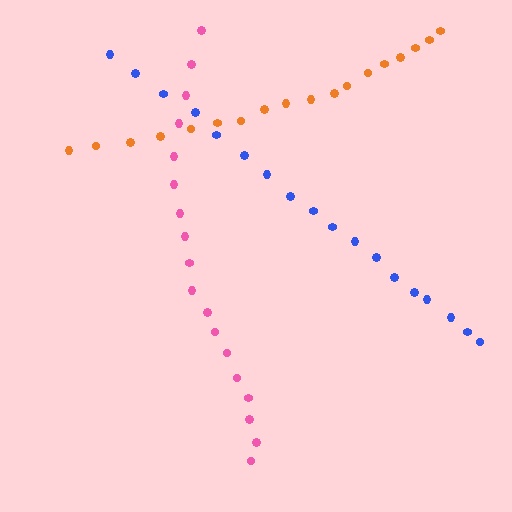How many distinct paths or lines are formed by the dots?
There are 3 distinct paths.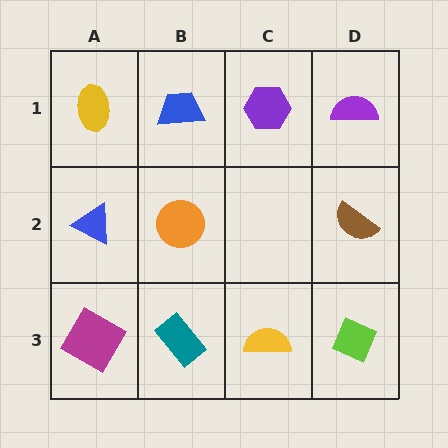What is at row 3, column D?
A lime diamond.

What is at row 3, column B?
A teal rectangle.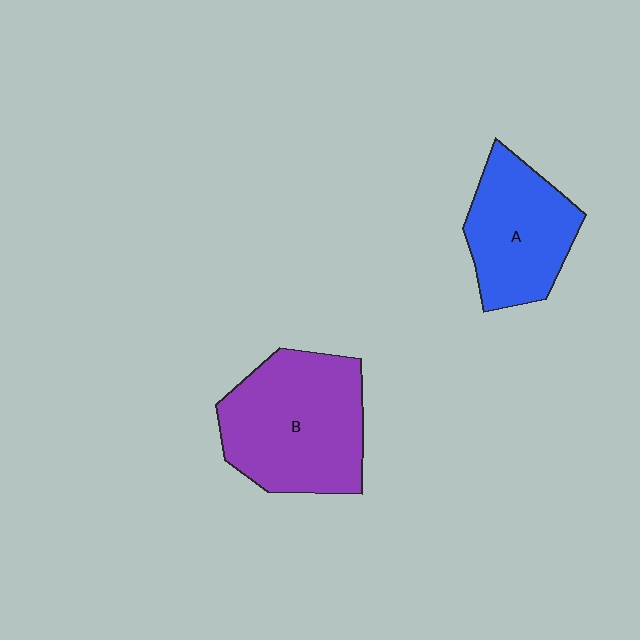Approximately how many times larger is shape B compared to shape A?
Approximately 1.4 times.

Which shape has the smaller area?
Shape A (blue).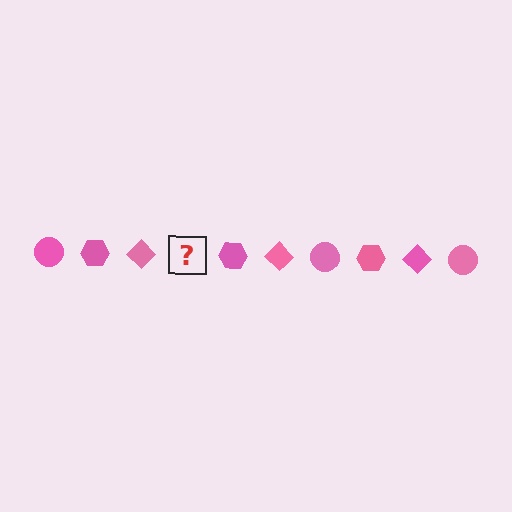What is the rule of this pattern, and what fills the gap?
The rule is that the pattern cycles through circle, hexagon, diamond shapes in pink. The gap should be filled with a pink circle.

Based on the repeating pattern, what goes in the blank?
The blank should be a pink circle.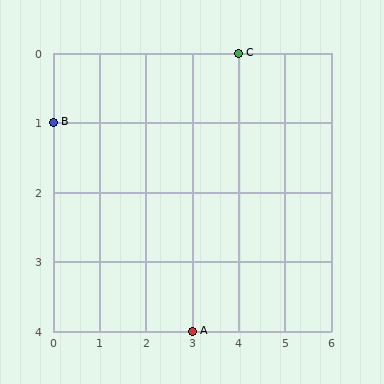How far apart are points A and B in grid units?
Points A and B are 3 columns and 3 rows apart (about 4.2 grid units diagonally).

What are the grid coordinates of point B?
Point B is at grid coordinates (0, 1).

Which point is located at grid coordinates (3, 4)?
Point A is at (3, 4).